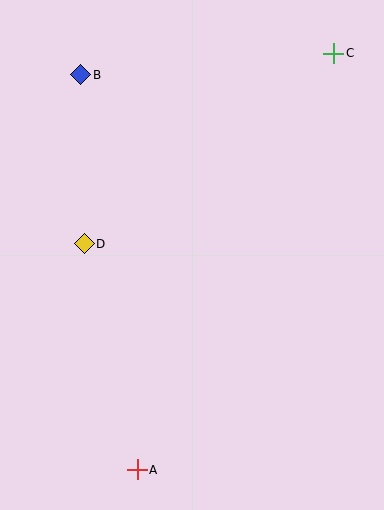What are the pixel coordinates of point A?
Point A is at (137, 470).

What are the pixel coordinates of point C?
Point C is at (334, 53).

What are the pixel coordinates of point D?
Point D is at (84, 244).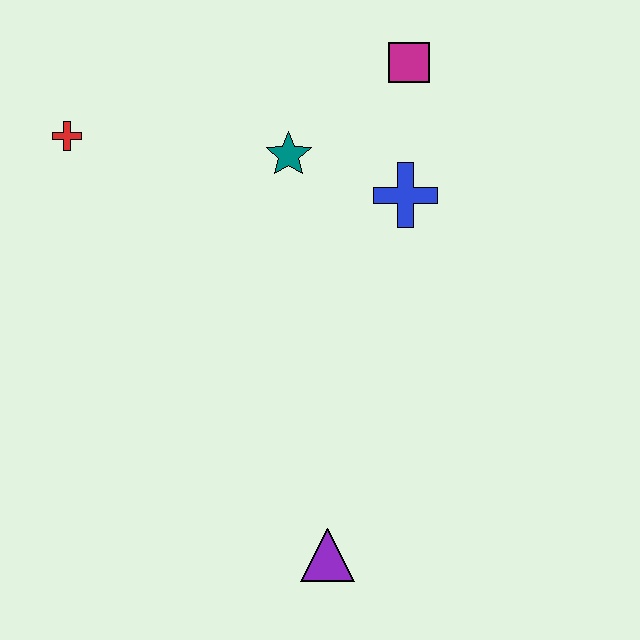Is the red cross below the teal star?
No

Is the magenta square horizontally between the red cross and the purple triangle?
No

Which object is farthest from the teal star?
The purple triangle is farthest from the teal star.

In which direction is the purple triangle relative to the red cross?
The purple triangle is below the red cross.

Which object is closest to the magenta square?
The blue cross is closest to the magenta square.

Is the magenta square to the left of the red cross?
No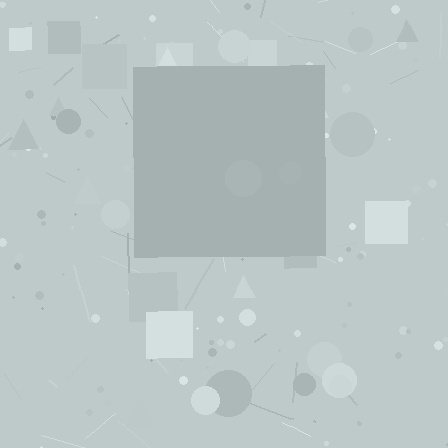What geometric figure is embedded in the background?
A square is embedded in the background.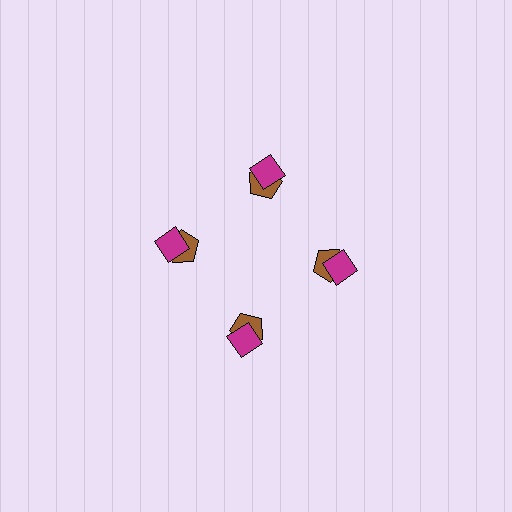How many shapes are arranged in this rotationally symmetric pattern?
There are 8 shapes, arranged in 4 groups of 2.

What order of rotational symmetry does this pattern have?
This pattern has 4-fold rotational symmetry.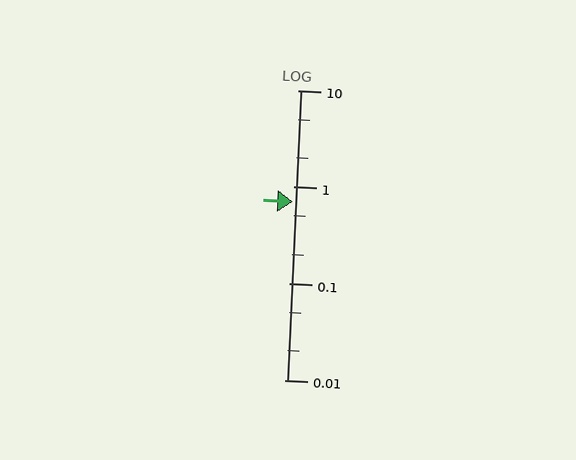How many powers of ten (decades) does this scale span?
The scale spans 3 decades, from 0.01 to 10.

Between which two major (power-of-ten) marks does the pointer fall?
The pointer is between 0.1 and 1.